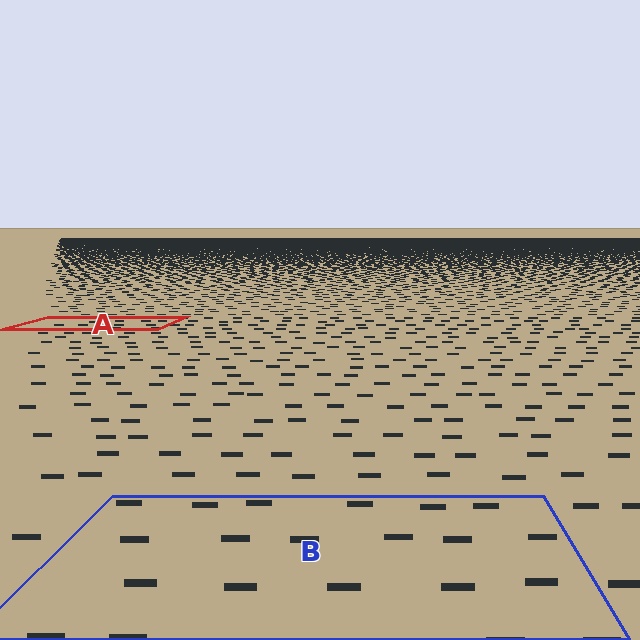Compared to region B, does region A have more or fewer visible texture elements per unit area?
Region A has more texture elements per unit area — they are packed more densely because it is farther away.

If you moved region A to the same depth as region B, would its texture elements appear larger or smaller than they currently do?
They would appear larger. At a closer depth, the same texture elements are projected at a bigger on-screen size.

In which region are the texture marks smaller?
The texture marks are smaller in region A, because it is farther away.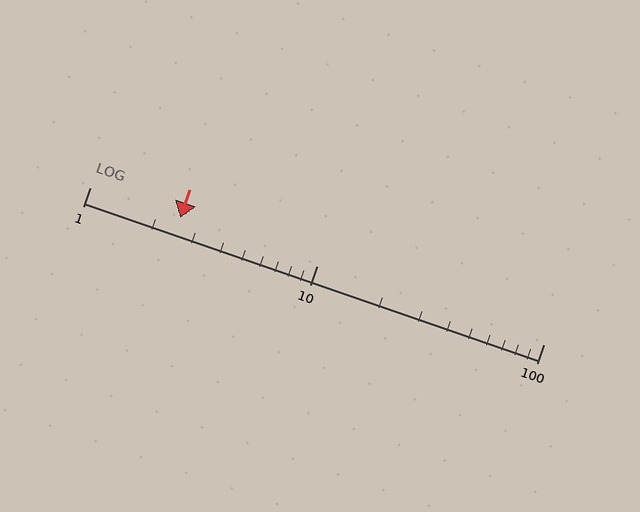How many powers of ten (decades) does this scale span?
The scale spans 2 decades, from 1 to 100.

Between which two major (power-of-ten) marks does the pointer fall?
The pointer is between 1 and 10.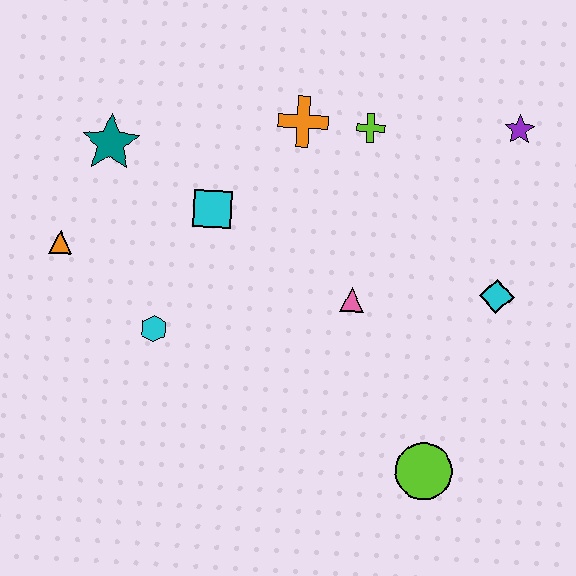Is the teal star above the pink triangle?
Yes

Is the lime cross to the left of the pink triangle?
No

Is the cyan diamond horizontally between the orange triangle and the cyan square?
No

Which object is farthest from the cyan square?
The lime circle is farthest from the cyan square.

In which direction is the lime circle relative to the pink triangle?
The lime circle is below the pink triangle.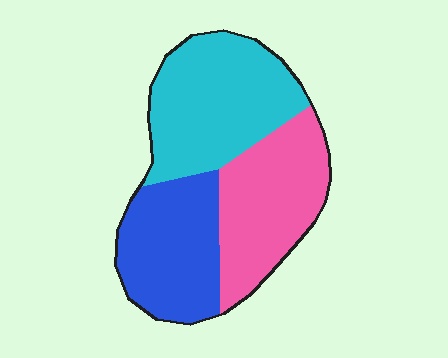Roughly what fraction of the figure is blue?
Blue takes up about one third (1/3) of the figure.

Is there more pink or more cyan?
Cyan.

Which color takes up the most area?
Cyan, at roughly 40%.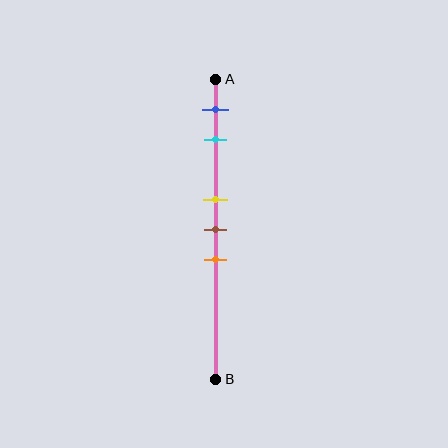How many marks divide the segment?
There are 5 marks dividing the segment.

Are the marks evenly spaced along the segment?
No, the marks are not evenly spaced.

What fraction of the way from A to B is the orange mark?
The orange mark is approximately 60% (0.6) of the way from A to B.